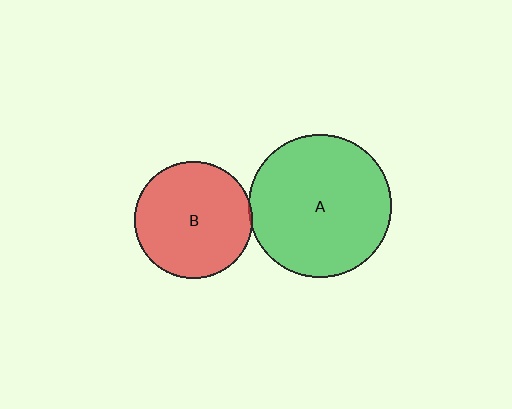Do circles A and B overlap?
Yes.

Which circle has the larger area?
Circle A (green).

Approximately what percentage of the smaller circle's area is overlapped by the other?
Approximately 5%.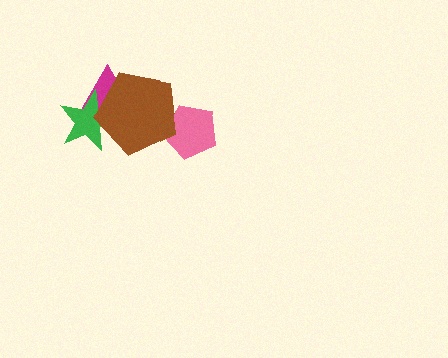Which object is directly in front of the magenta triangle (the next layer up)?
The green star is directly in front of the magenta triangle.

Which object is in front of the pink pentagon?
The brown pentagon is in front of the pink pentagon.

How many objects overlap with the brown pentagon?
3 objects overlap with the brown pentagon.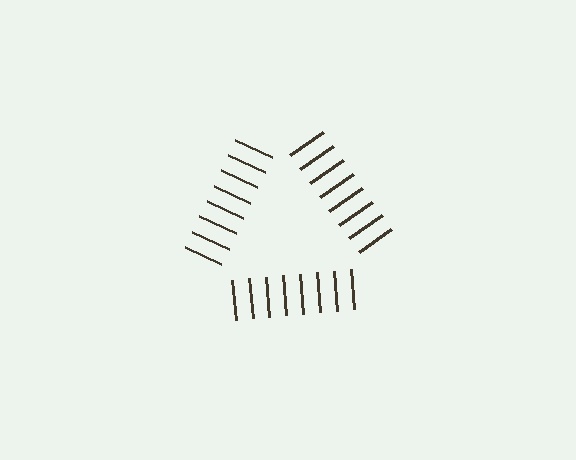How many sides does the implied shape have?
3 sides — the line-ends trace a triangle.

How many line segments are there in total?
24 — 8 along each of the 3 edges.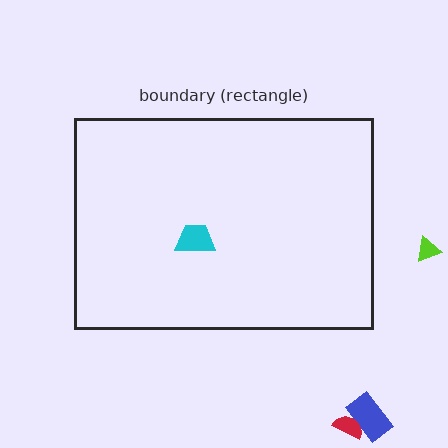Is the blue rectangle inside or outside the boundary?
Outside.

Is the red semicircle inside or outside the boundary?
Outside.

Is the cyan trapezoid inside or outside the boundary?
Inside.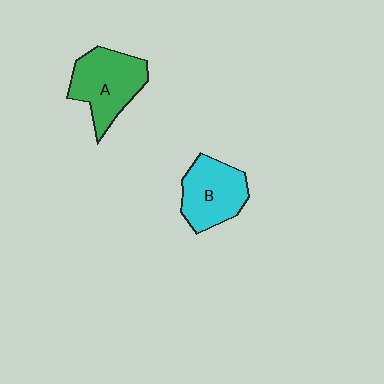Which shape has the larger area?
Shape A (green).